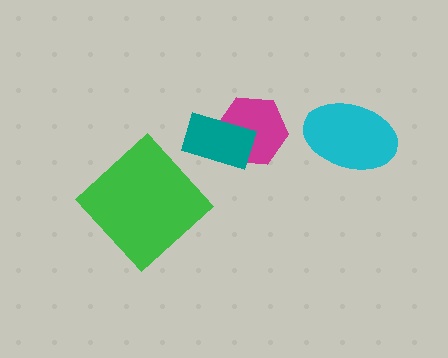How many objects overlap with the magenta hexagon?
1 object overlaps with the magenta hexagon.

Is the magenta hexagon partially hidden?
Yes, it is partially covered by another shape.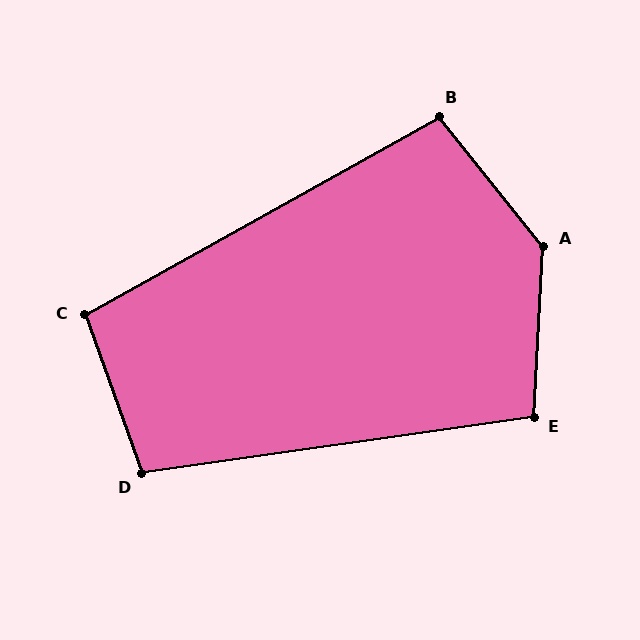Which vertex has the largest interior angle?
A, at approximately 138 degrees.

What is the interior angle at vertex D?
Approximately 102 degrees (obtuse).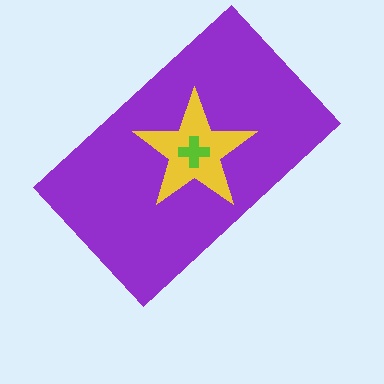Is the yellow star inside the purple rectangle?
Yes.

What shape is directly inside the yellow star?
The lime cross.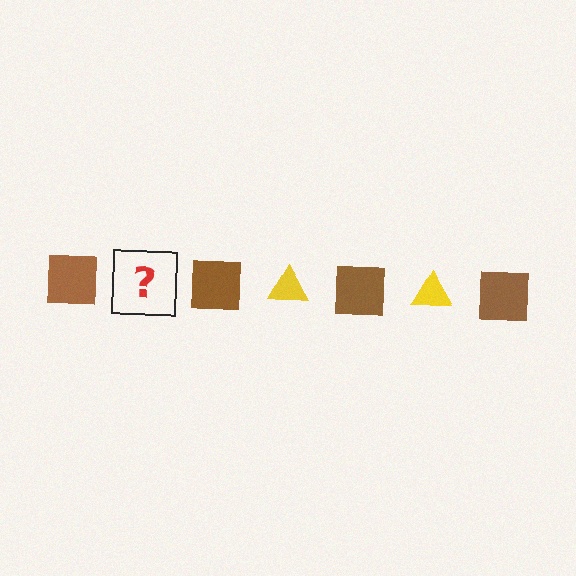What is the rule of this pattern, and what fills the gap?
The rule is that the pattern alternates between brown square and yellow triangle. The gap should be filled with a yellow triangle.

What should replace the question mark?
The question mark should be replaced with a yellow triangle.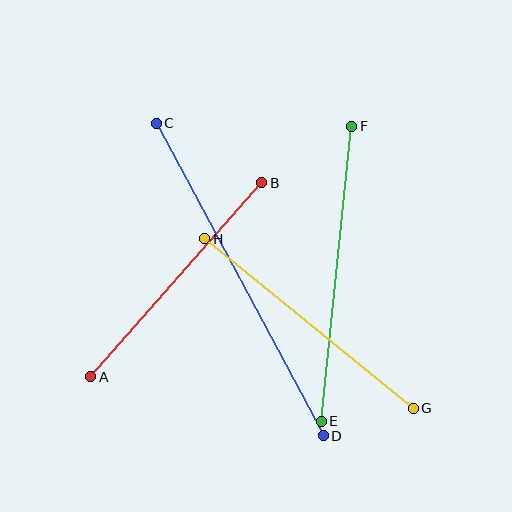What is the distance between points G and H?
The distance is approximately 269 pixels.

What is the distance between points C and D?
The distance is approximately 354 pixels.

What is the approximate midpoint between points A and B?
The midpoint is at approximately (176, 280) pixels.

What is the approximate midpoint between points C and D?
The midpoint is at approximately (240, 280) pixels.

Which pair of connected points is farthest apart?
Points C and D are farthest apart.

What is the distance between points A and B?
The distance is approximately 258 pixels.